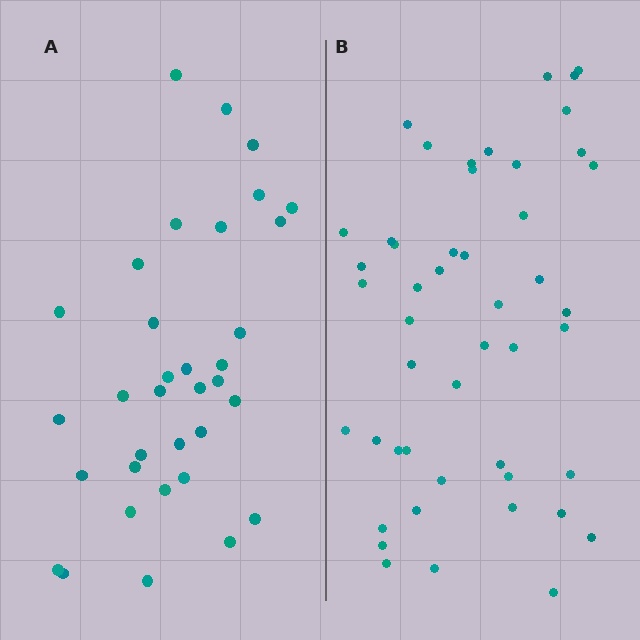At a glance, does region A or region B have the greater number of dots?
Region B (the right region) has more dots.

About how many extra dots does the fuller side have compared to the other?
Region B has approximately 15 more dots than region A.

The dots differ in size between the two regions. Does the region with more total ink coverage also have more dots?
No. Region A has more total ink coverage because its dots are larger, but region B actually contains more individual dots. Total area can be misleading — the number of items is what matters here.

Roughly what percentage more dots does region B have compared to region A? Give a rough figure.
About 40% more.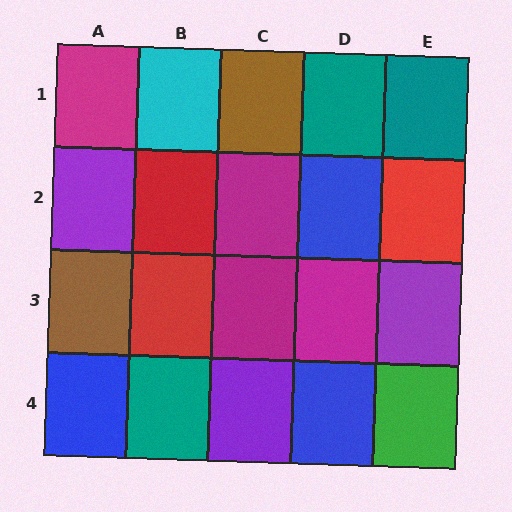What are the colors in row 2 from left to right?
Purple, red, magenta, blue, red.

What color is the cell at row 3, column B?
Red.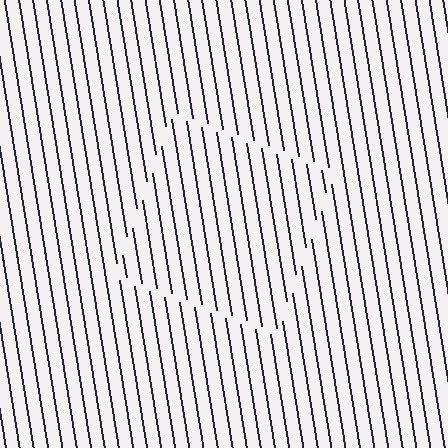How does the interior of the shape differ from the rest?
The interior of the shape contains the same grating, shifted by half a period — the contour is defined by the phase discontinuity where line-ends from the inner and outer gratings abut.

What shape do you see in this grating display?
An illusory square. The interior of the shape contains the same grating, shifted by half a period — the contour is defined by the phase discontinuity where line-ends from the inner and outer gratings abut.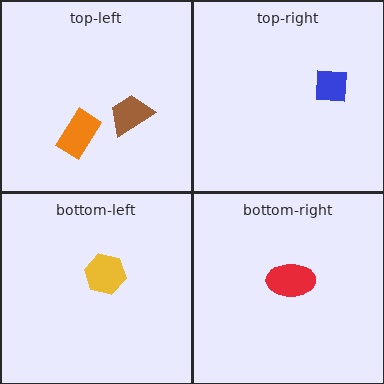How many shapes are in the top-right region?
1.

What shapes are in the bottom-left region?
The yellow hexagon.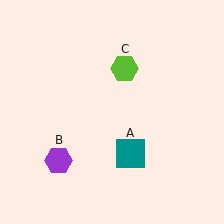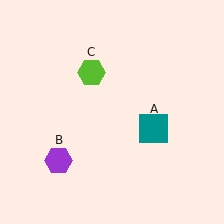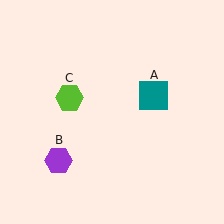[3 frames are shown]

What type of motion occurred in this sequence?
The teal square (object A), lime hexagon (object C) rotated counterclockwise around the center of the scene.